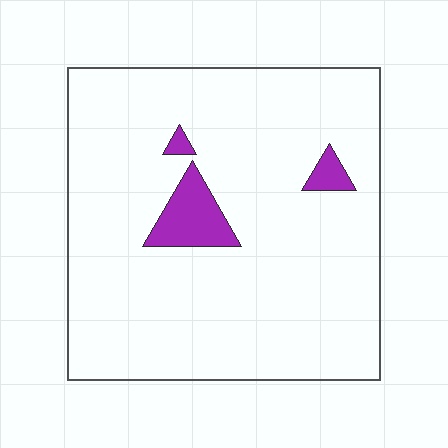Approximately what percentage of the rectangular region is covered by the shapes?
Approximately 5%.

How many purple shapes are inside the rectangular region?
3.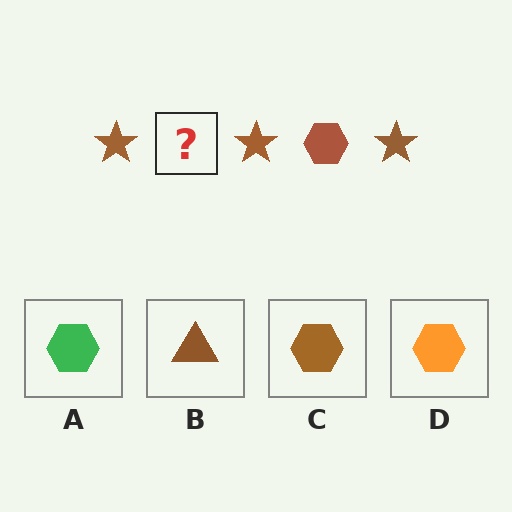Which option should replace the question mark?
Option C.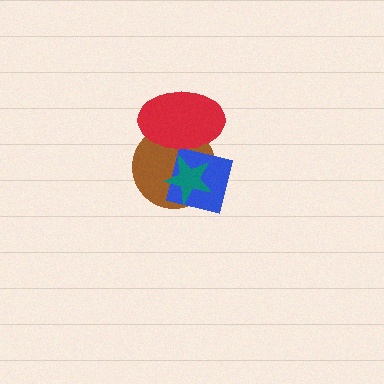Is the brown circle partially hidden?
Yes, it is partially covered by another shape.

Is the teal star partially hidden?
Yes, it is partially covered by another shape.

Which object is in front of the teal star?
The red ellipse is in front of the teal star.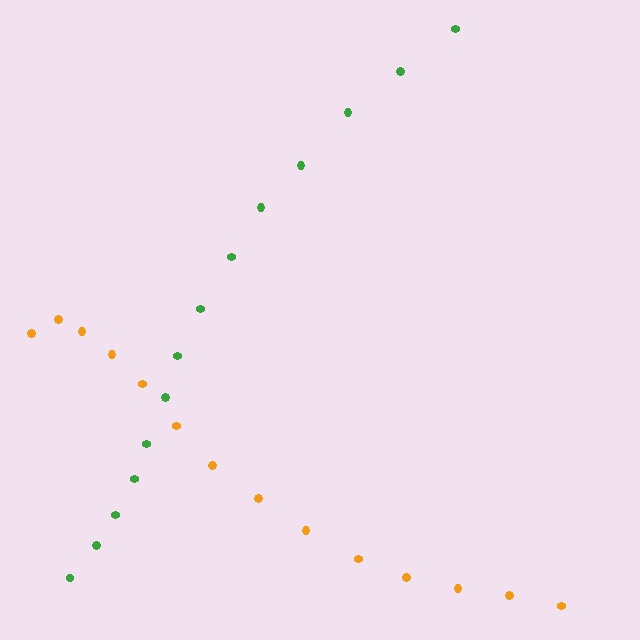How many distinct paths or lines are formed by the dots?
There are 2 distinct paths.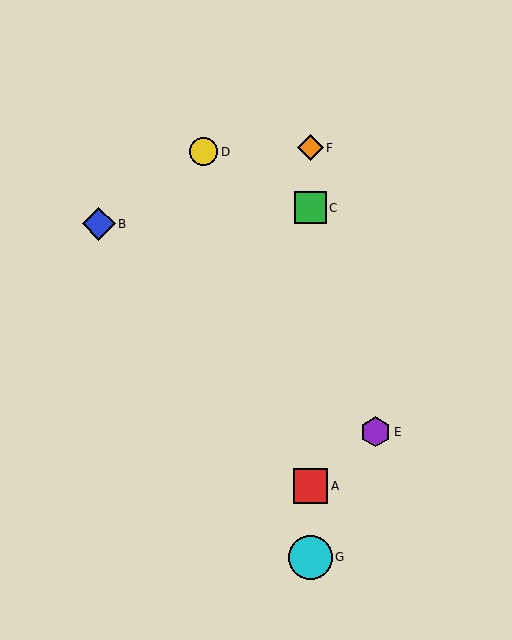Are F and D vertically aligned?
No, F is at x≈310 and D is at x≈204.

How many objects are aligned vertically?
4 objects (A, C, F, G) are aligned vertically.